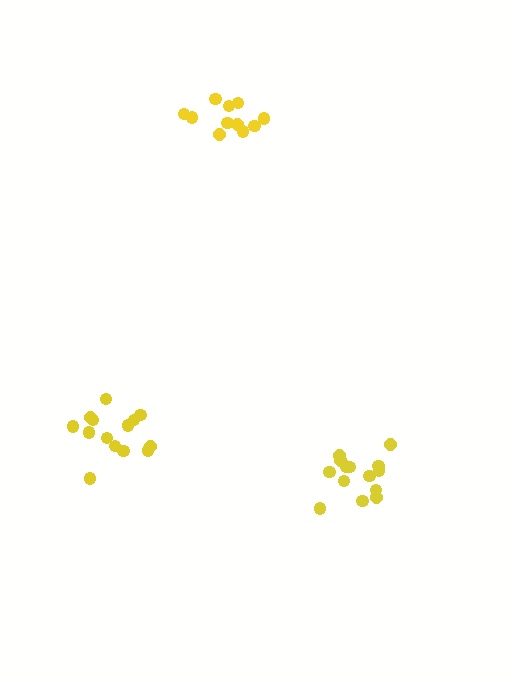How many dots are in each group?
Group 1: 11 dots, Group 2: 14 dots, Group 3: 14 dots (39 total).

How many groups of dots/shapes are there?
There are 3 groups.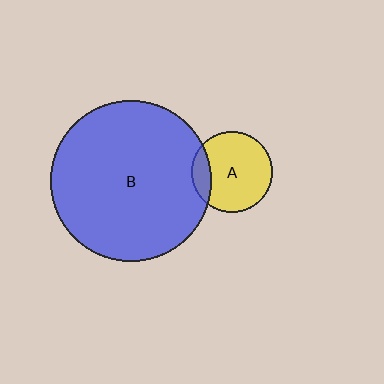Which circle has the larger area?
Circle B (blue).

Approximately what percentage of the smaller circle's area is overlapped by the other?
Approximately 15%.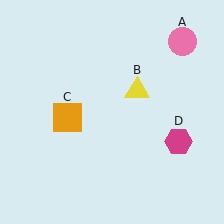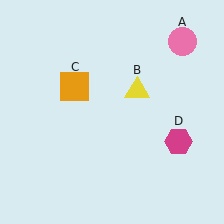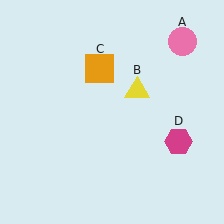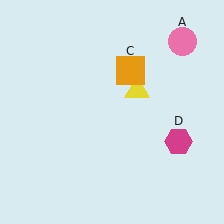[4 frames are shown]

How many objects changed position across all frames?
1 object changed position: orange square (object C).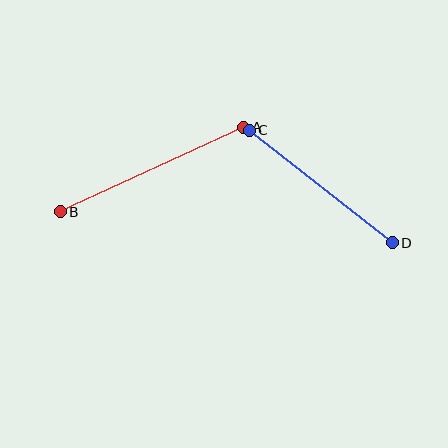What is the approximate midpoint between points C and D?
The midpoint is at approximately (321, 187) pixels.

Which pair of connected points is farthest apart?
Points A and B are farthest apart.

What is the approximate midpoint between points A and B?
The midpoint is at approximately (152, 169) pixels.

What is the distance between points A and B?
The distance is approximately 201 pixels.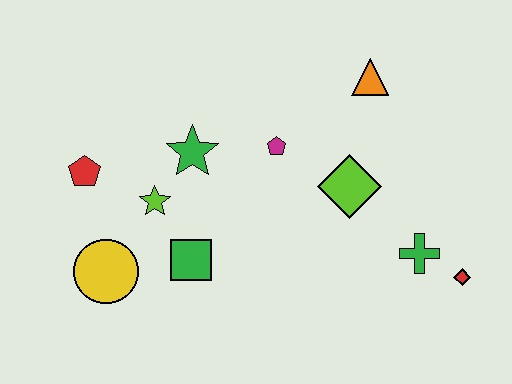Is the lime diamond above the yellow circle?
Yes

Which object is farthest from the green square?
The red diamond is farthest from the green square.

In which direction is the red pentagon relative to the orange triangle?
The red pentagon is to the left of the orange triangle.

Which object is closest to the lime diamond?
The magenta pentagon is closest to the lime diamond.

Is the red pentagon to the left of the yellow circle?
Yes